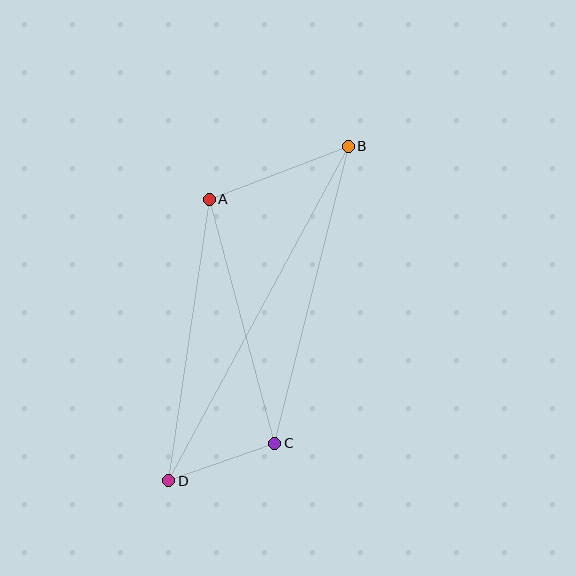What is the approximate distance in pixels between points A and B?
The distance between A and B is approximately 149 pixels.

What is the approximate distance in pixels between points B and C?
The distance between B and C is approximately 306 pixels.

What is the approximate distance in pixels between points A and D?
The distance between A and D is approximately 284 pixels.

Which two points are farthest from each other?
Points B and D are farthest from each other.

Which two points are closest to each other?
Points C and D are closest to each other.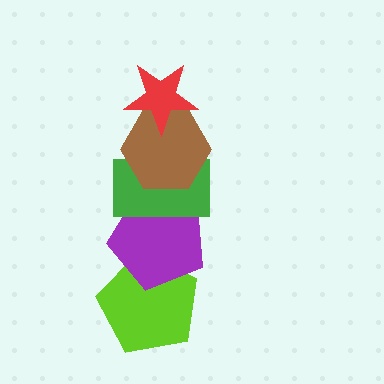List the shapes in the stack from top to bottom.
From top to bottom: the red star, the brown hexagon, the green rectangle, the purple pentagon, the lime pentagon.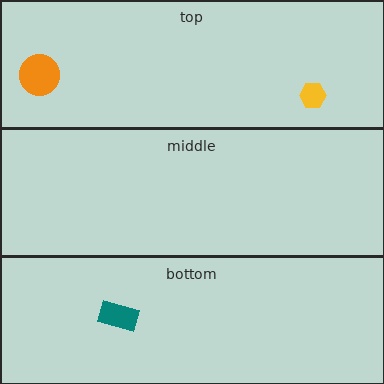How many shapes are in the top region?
2.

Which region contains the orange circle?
The top region.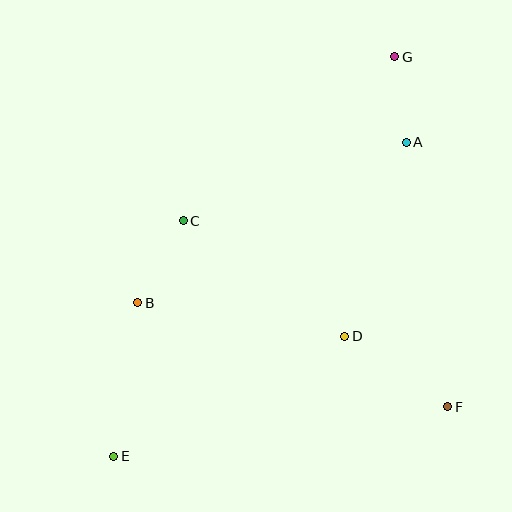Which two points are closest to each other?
Points A and G are closest to each other.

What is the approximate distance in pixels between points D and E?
The distance between D and E is approximately 260 pixels.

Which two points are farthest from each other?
Points E and G are farthest from each other.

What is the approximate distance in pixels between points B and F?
The distance between B and F is approximately 327 pixels.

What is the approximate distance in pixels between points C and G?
The distance between C and G is approximately 268 pixels.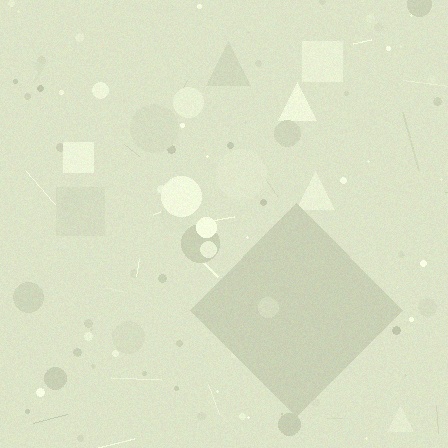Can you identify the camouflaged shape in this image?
The camouflaged shape is a diamond.